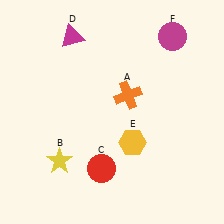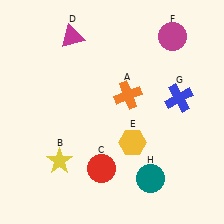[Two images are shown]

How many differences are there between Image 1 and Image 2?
There are 2 differences between the two images.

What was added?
A blue cross (G), a teal circle (H) were added in Image 2.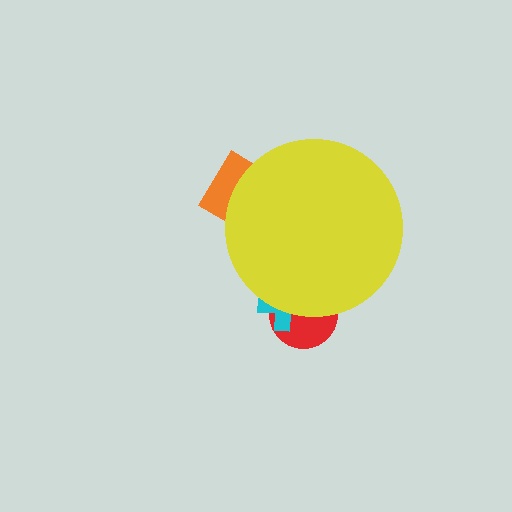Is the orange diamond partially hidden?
Yes, the orange diamond is partially hidden behind the yellow circle.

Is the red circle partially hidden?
Yes, the red circle is partially hidden behind the yellow circle.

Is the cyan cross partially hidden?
Yes, the cyan cross is partially hidden behind the yellow circle.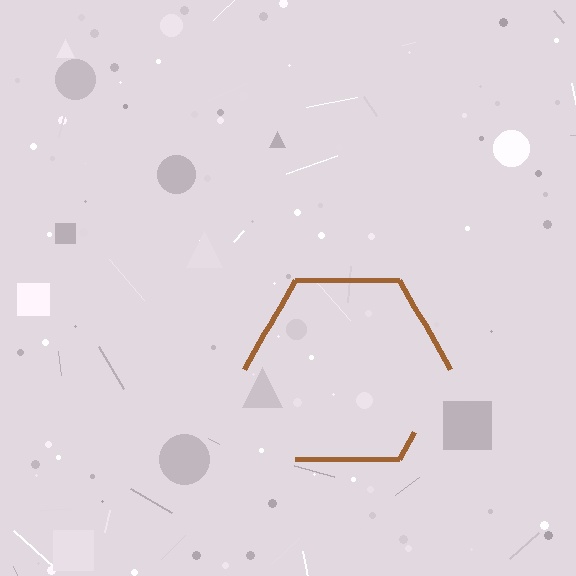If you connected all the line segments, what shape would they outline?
They would outline a hexagon.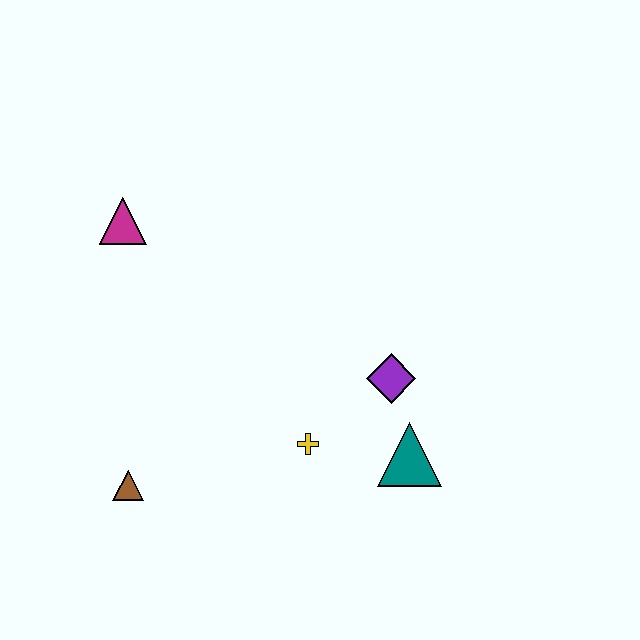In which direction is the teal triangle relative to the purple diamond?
The teal triangle is below the purple diamond.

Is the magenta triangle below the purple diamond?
No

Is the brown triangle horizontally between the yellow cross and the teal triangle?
No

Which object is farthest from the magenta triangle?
The teal triangle is farthest from the magenta triangle.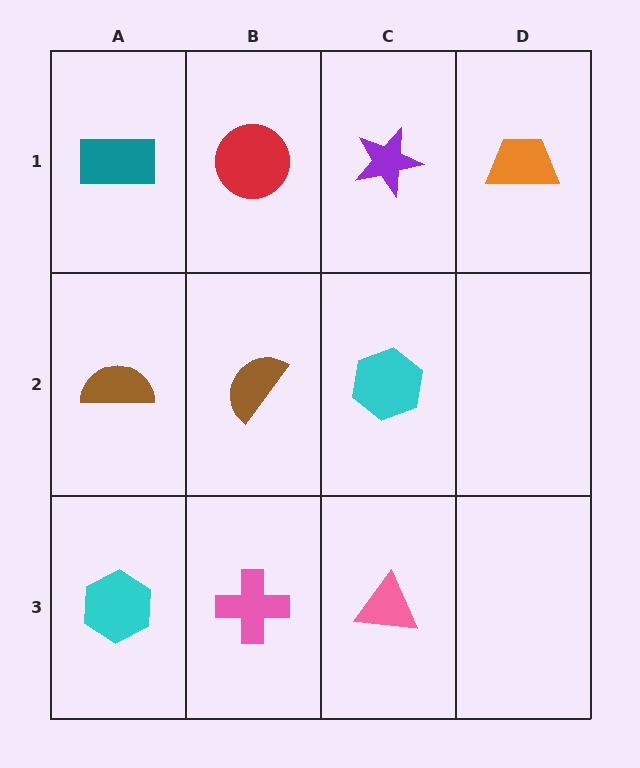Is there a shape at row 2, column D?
No, that cell is empty.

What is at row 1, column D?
An orange trapezoid.